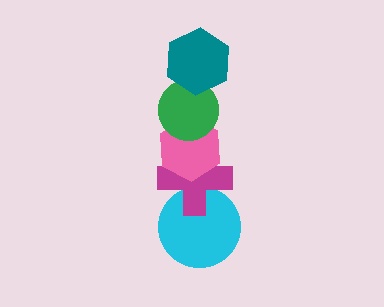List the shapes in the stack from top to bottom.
From top to bottom: the teal hexagon, the green circle, the pink hexagon, the magenta cross, the cyan circle.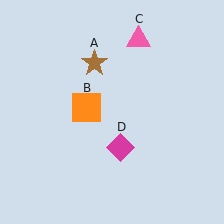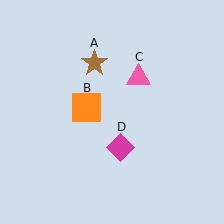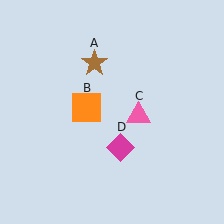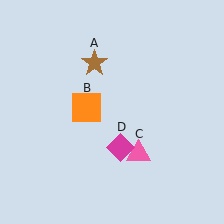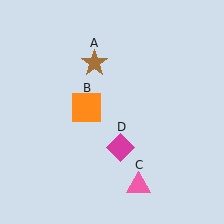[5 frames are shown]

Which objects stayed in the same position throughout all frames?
Brown star (object A) and orange square (object B) and magenta diamond (object D) remained stationary.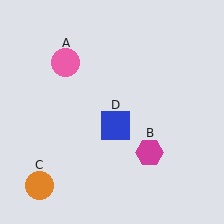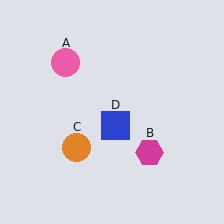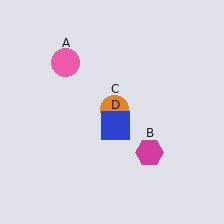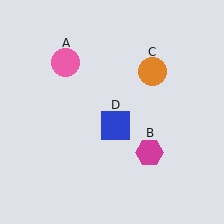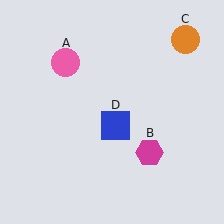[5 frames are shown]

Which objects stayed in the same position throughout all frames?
Pink circle (object A) and magenta hexagon (object B) and blue square (object D) remained stationary.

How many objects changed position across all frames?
1 object changed position: orange circle (object C).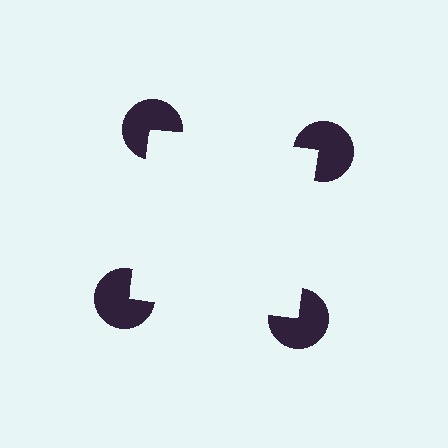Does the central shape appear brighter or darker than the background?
It typically appears slightly brighter than the background, even though no actual brightness change is drawn.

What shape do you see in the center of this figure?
An illusory square — its edges are inferred from the aligned wedge cuts in the pac-man discs, not physically drawn.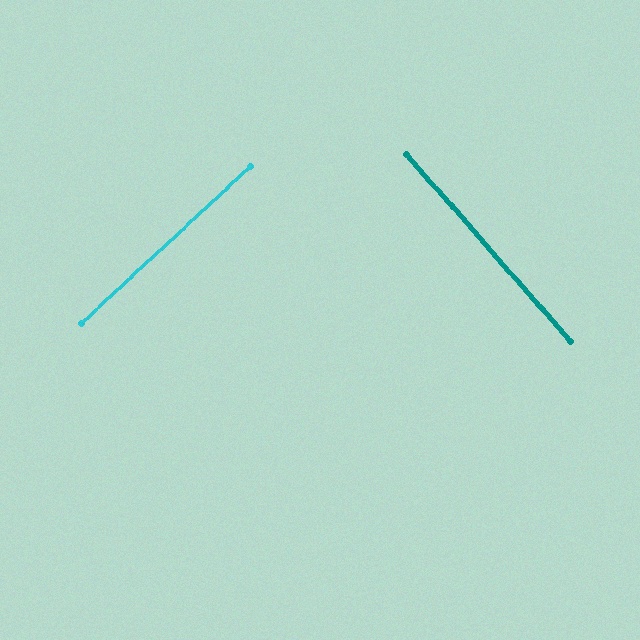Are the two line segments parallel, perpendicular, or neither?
Perpendicular — they meet at approximately 88°.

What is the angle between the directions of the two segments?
Approximately 88 degrees.